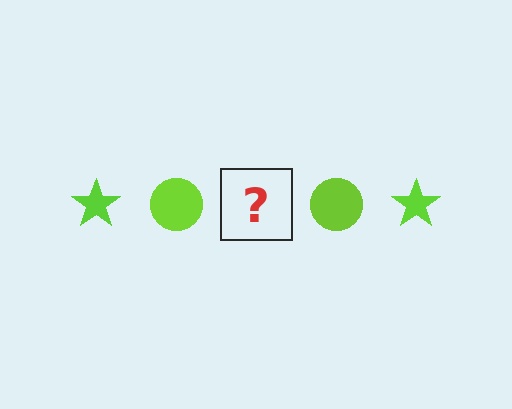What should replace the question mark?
The question mark should be replaced with a lime star.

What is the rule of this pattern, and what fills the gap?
The rule is that the pattern cycles through star, circle shapes in lime. The gap should be filled with a lime star.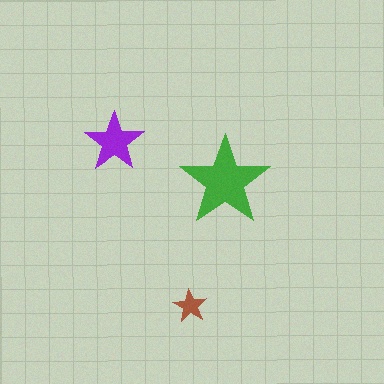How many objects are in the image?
There are 3 objects in the image.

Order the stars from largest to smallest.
the green one, the purple one, the brown one.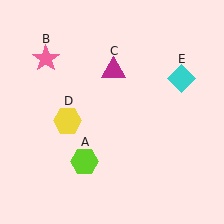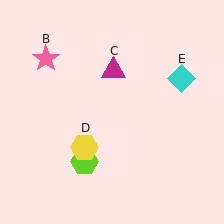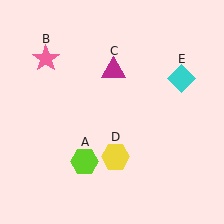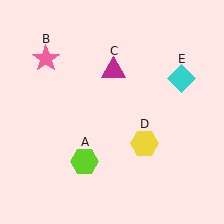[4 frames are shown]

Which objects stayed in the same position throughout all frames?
Lime hexagon (object A) and pink star (object B) and magenta triangle (object C) and cyan diamond (object E) remained stationary.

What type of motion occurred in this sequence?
The yellow hexagon (object D) rotated counterclockwise around the center of the scene.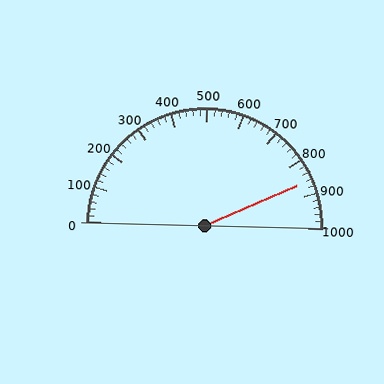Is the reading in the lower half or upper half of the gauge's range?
The reading is in the upper half of the range (0 to 1000).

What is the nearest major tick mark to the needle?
The nearest major tick mark is 900.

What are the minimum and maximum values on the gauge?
The gauge ranges from 0 to 1000.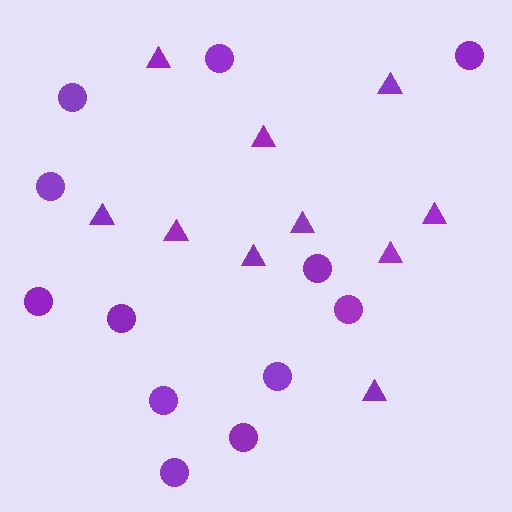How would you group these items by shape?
There are 2 groups: one group of circles (12) and one group of triangles (10).